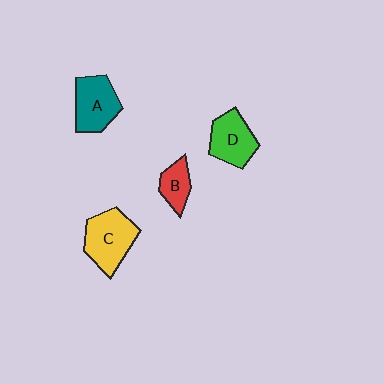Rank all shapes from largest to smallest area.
From largest to smallest: C (yellow), A (teal), D (green), B (red).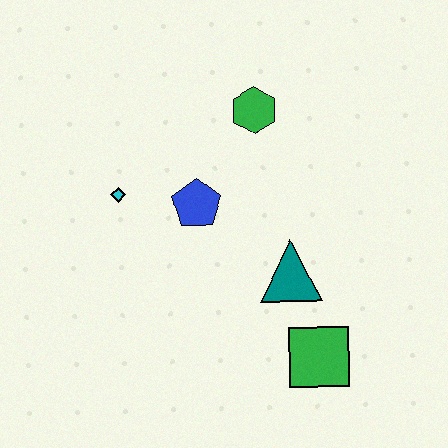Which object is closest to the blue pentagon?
The cyan diamond is closest to the blue pentagon.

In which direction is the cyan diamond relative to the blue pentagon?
The cyan diamond is to the left of the blue pentagon.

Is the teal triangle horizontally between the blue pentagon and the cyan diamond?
No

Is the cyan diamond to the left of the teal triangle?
Yes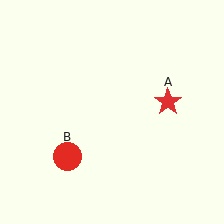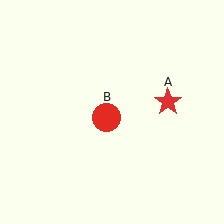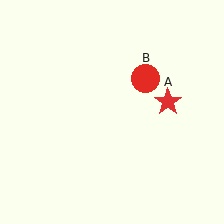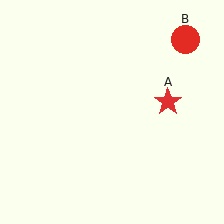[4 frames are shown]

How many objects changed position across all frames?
1 object changed position: red circle (object B).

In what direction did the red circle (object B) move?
The red circle (object B) moved up and to the right.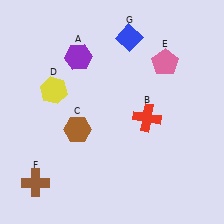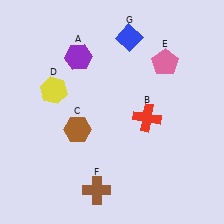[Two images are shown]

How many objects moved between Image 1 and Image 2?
1 object moved between the two images.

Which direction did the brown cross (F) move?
The brown cross (F) moved right.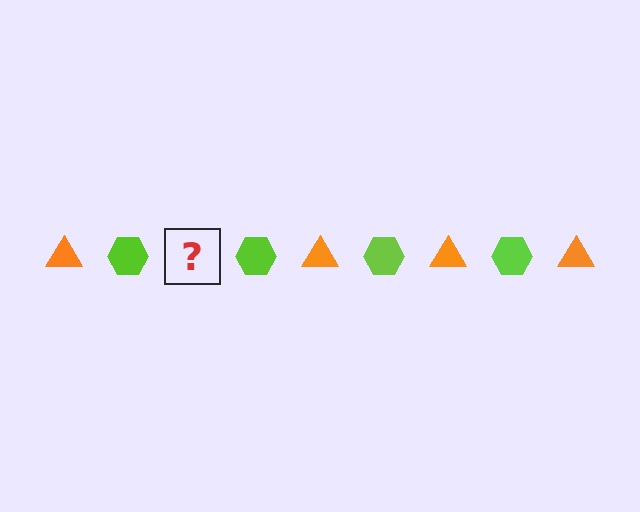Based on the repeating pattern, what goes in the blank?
The blank should be an orange triangle.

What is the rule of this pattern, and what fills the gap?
The rule is that the pattern alternates between orange triangle and lime hexagon. The gap should be filled with an orange triangle.